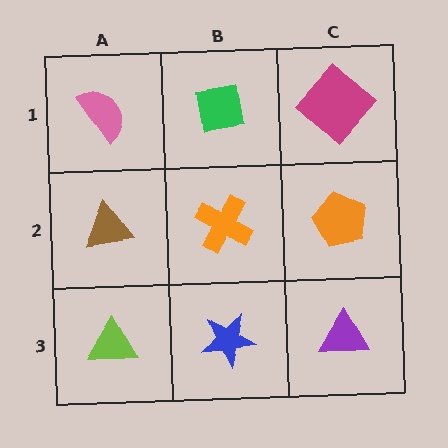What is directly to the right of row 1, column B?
A magenta diamond.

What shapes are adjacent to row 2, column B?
A green square (row 1, column B), a blue star (row 3, column B), a brown triangle (row 2, column A), an orange pentagon (row 2, column C).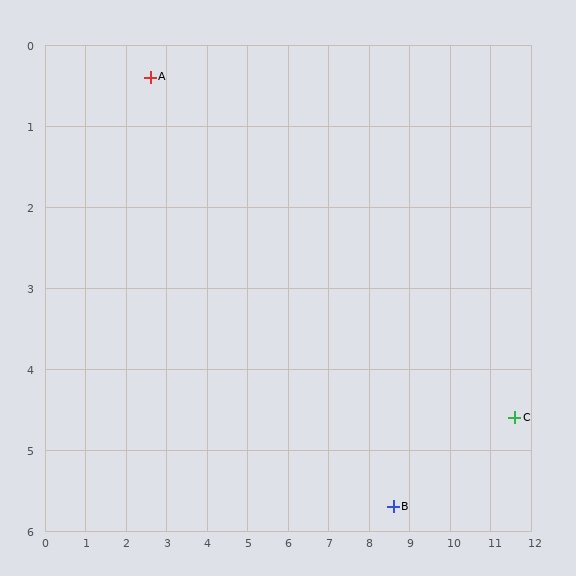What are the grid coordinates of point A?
Point A is at approximately (2.6, 0.4).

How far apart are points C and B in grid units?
Points C and B are about 3.2 grid units apart.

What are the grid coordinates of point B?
Point B is at approximately (8.6, 5.7).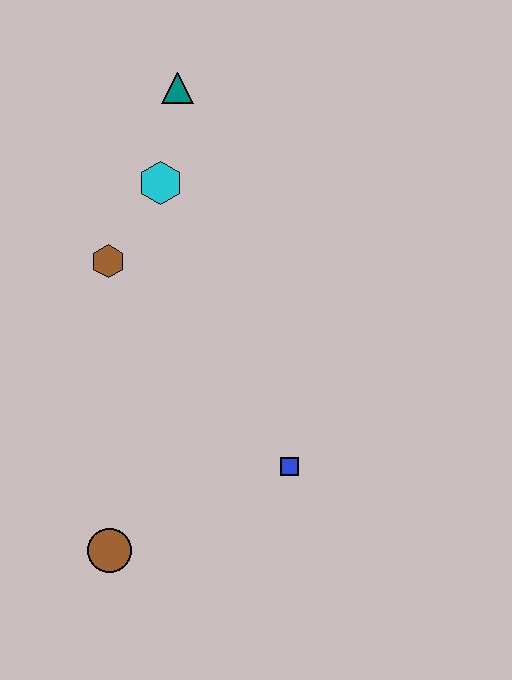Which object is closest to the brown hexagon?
The cyan hexagon is closest to the brown hexagon.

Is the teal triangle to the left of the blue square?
Yes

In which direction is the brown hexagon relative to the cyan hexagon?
The brown hexagon is below the cyan hexagon.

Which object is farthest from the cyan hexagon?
The brown circle is farthest from the cyan hexagon.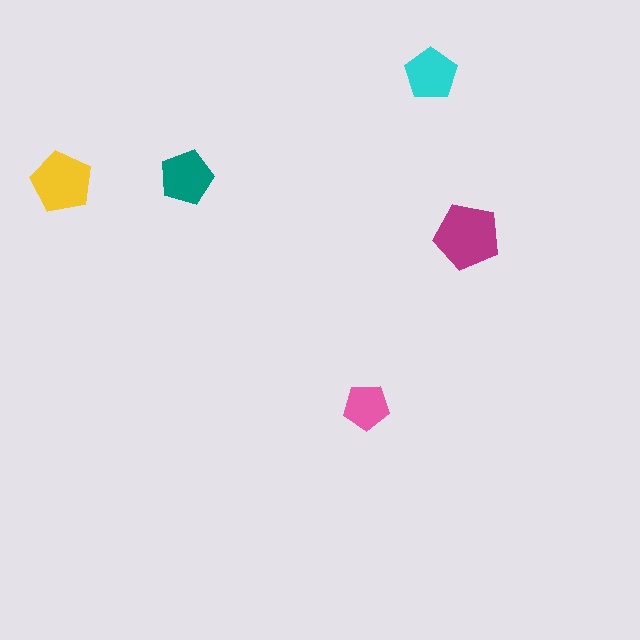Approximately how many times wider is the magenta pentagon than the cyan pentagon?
About 1.5 times wider.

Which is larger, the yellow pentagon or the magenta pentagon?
The magenta one.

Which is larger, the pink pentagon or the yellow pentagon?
The yellow one.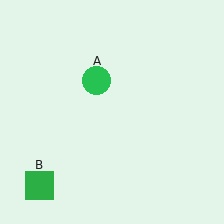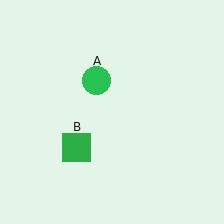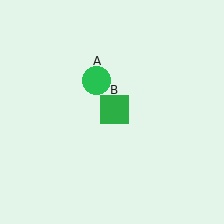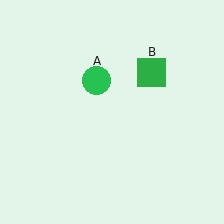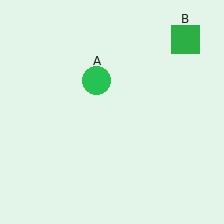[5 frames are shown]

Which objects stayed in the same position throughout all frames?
Green circle (object A) remained stationary.